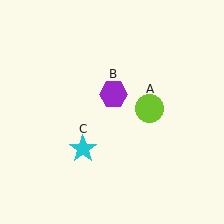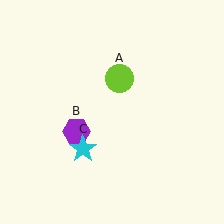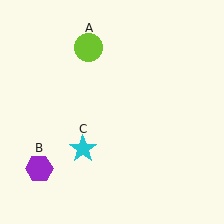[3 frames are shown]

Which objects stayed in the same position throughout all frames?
Cyan star (object C) remained stationary.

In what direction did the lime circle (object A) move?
The lime circle (object A) moved up and to the left.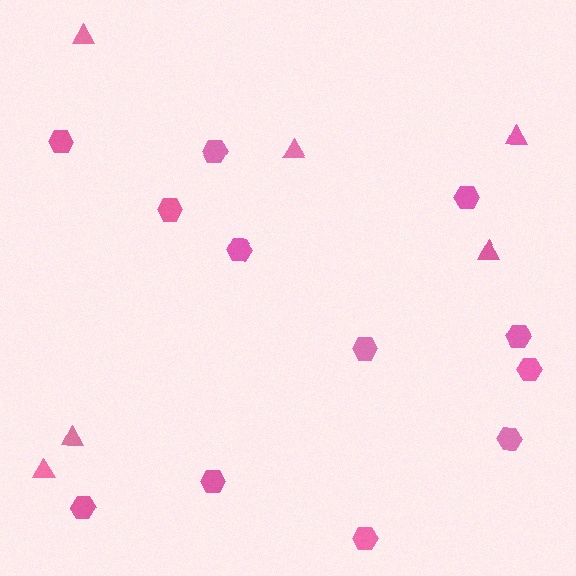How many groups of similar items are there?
There are 2 groups: one group of hexagons (12) and one group of triangles (6).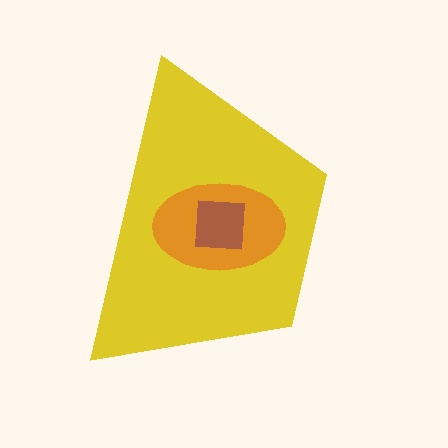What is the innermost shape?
The brown square.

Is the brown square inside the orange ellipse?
Yes.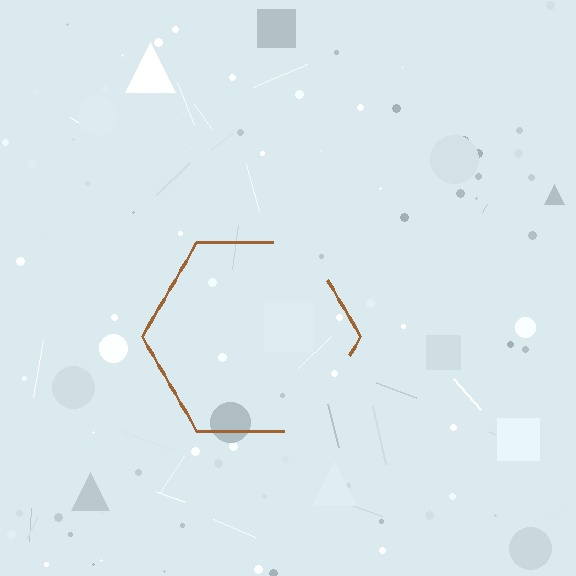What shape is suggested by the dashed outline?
The dashed outline suggests a hexagon.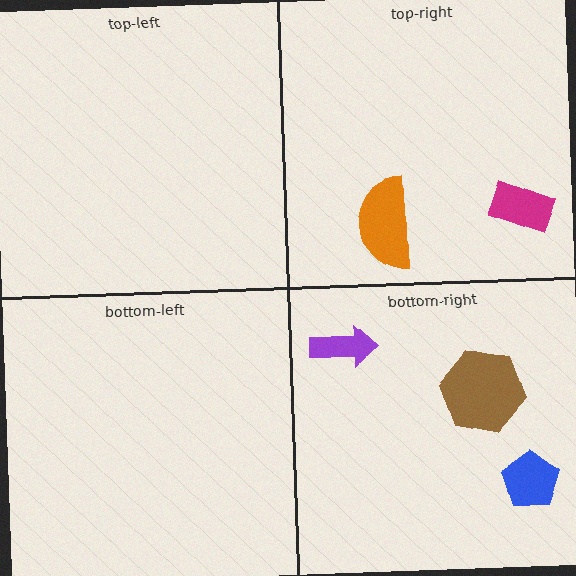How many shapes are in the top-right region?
2.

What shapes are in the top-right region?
The magenta rectangle, the orange semicircle.